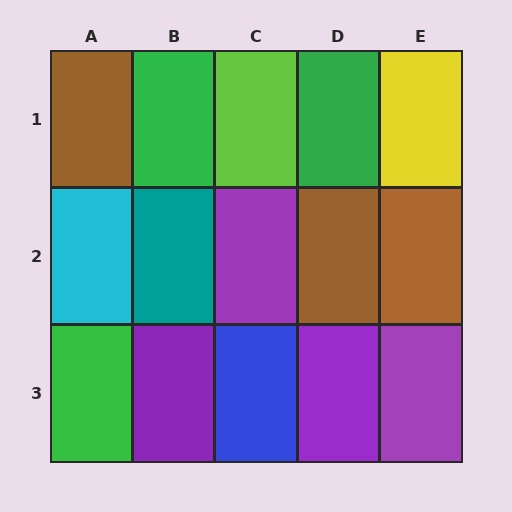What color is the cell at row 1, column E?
Yellow.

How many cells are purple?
4 cells are purple.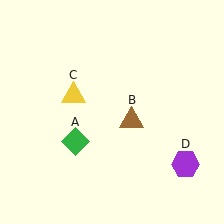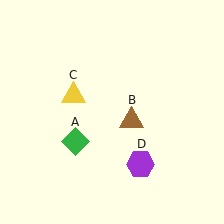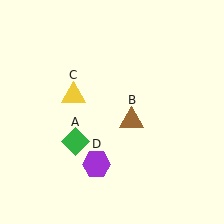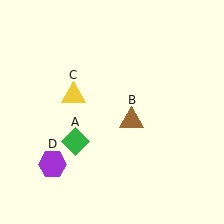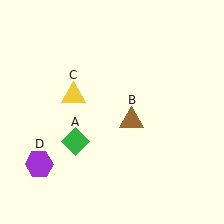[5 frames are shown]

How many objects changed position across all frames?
1 object changed position: purple hexagon (object D).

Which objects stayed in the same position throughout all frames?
Green diamond (object A) and brown triangle (object B) and yellow triangle (object C) remained stationary.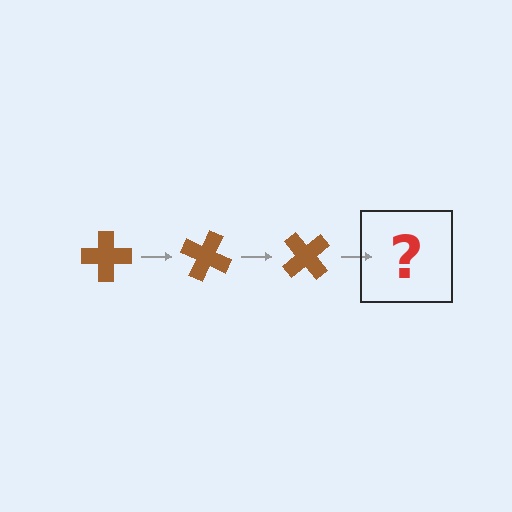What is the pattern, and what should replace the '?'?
The pattern is that the cross rotates 25 degrees each step. The '?' should be a brown cross rotated 75 degrees.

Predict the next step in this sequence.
The next step is a brown cross rotated 75 degrees.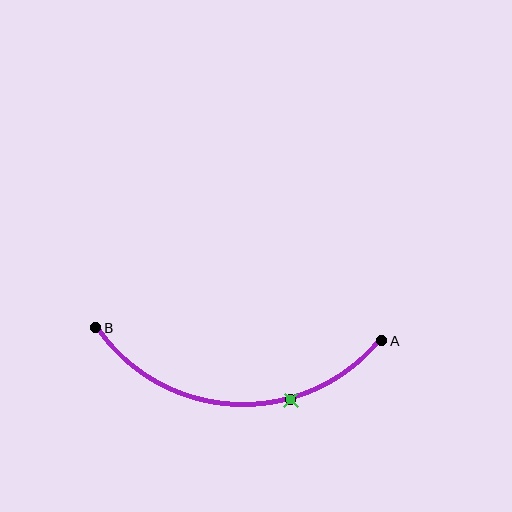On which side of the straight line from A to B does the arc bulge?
The arc bulges below the straight line connecting A and B.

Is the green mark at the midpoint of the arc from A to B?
No. The green mark lies on the arc but is closer to endpoint A. The arc midpoint would be at the point on the curve equidistant along the arc from both A and B.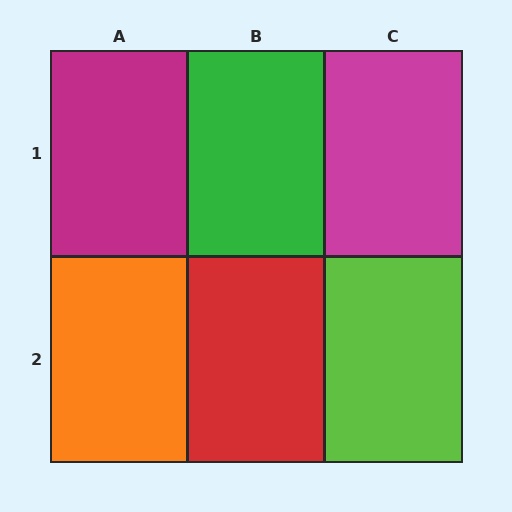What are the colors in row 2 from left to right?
Orange, red, lime.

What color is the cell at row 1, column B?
Green.